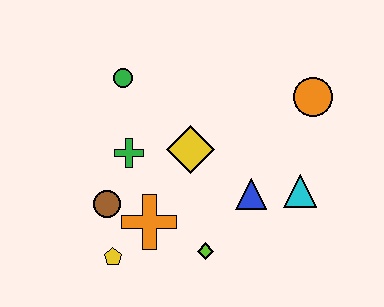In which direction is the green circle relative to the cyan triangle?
The green circle is to the left of the cyan triangle.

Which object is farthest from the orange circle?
The yellow pentagon is farthest from the orange circle.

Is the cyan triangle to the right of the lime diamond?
Yes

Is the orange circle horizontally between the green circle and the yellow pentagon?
No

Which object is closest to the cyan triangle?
The blue triangle is closest to the cyan triangle.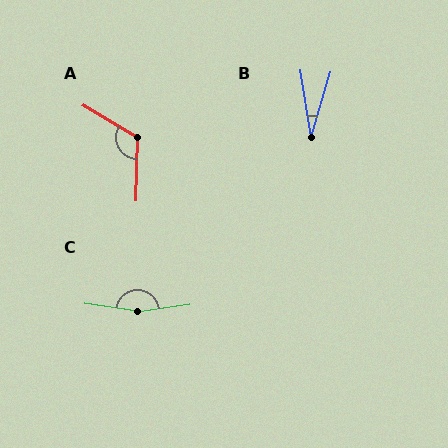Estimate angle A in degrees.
Approximately 119 degrees.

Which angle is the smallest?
B, at approximately 26 degrees.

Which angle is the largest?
C, at approximately 164 degrees.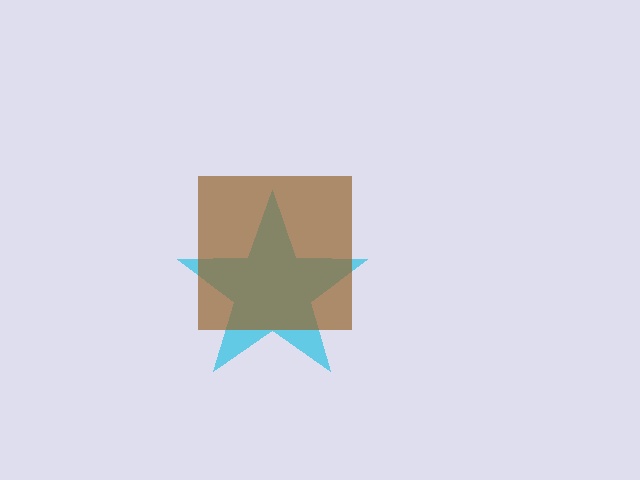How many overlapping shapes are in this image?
There are 2 overlapping shapes in the image.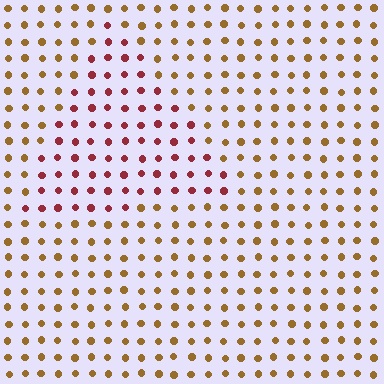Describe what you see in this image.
The image is filled with small brown elements in a uniform arrangement. A triangle-shaped region is visible where the elements are tinted to a slightly different hue, forming a subtle color boundary.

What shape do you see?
I see a triangle.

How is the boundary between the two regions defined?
The boundary is defined purely by a slight shift in hue (about 46 degrees). Spacing, size, and orientation are identical on both sides.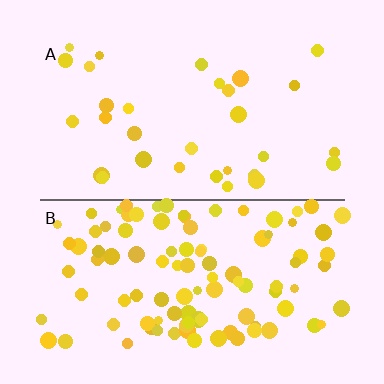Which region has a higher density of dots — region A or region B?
B (the bottom).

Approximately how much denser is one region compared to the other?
Approximately 3.3× — region B over region A.